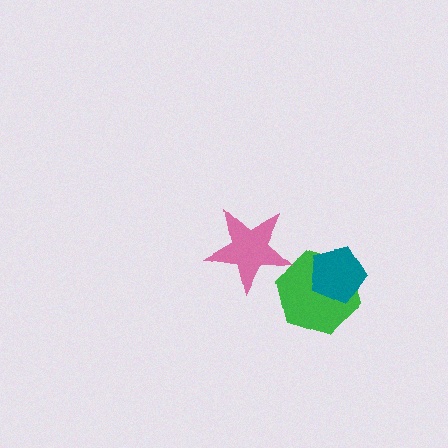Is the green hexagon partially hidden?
Yes, it is partially covered by another shape.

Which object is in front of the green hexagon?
The teal pentagon is in front of the green hexagon.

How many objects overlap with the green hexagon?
1 object overlaps with the green hexagon.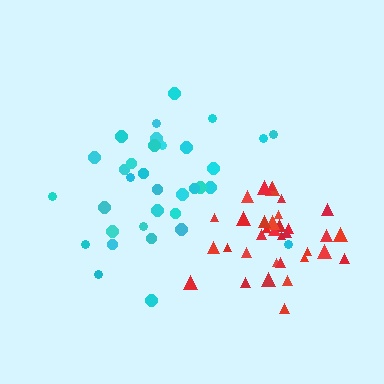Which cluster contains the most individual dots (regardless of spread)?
Red (35).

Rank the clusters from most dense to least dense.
red, cyan.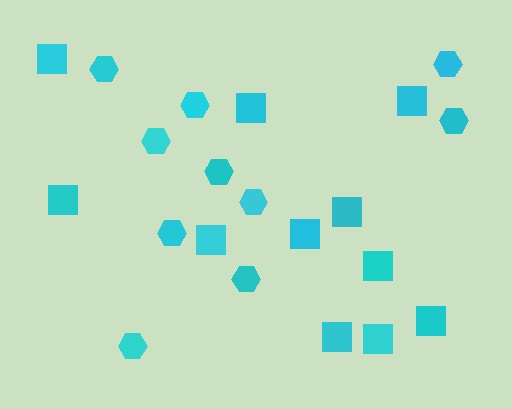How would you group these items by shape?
There are 2 groups: one group of hexagons (10) and one group of squares (11).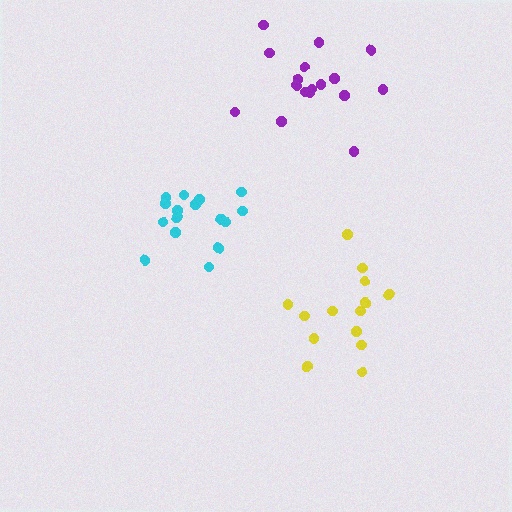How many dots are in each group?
Group 1: 17 dots, Group 2: 14 dots, Group 3: 16 dots (47 total).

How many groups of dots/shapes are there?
There are 3 groups.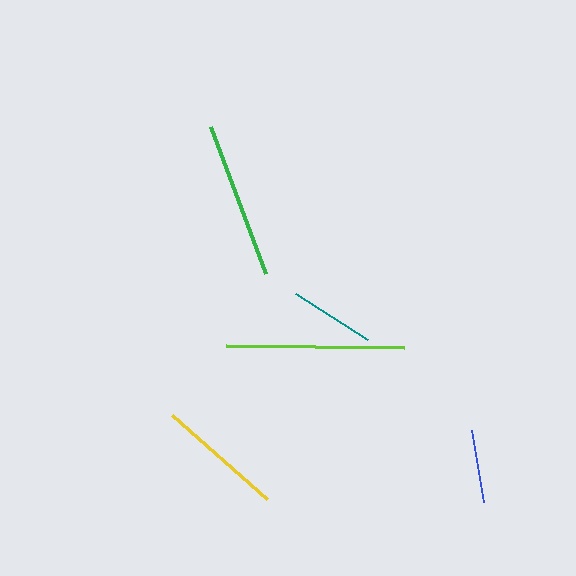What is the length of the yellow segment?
The yellow segment is approximately 126 pixels long.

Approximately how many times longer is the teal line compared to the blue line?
The teal line is approximately 1.2 times the length of the blue line.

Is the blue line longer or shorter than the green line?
The green line is longer than the blue line.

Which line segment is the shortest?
The blue line is the shortest at approximately 73 pixels.